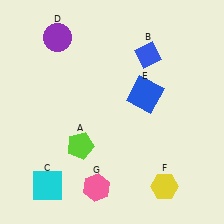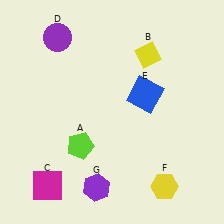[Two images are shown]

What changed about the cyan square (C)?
In Image 1, C is cyan. In Image 2, it changed to magenta.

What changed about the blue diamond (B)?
In Image 1, B is blue. In Image 2, it changed to yellow.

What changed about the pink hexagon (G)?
In Image 1, G is pink. In Image 2, it changed to purple.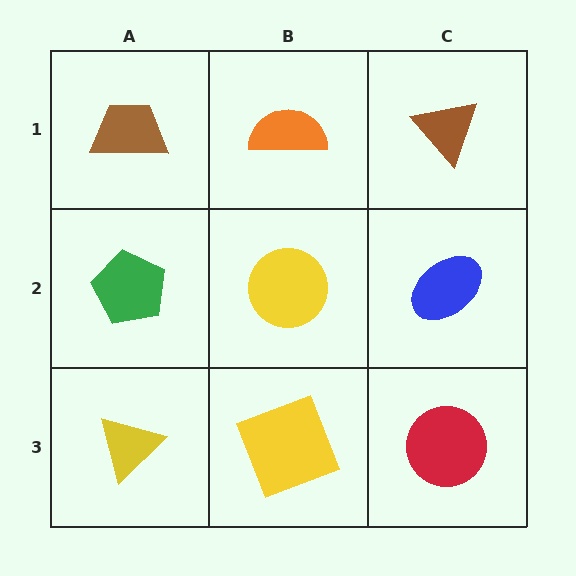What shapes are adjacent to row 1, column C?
A blue ellipse (row 2, column C), an orange semicircle (row 1, column B).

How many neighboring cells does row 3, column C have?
2.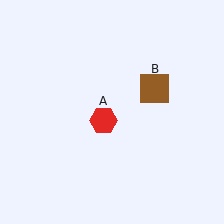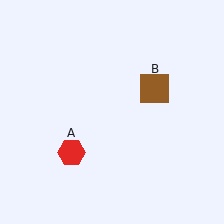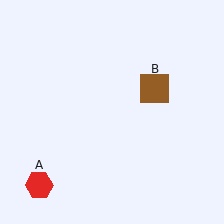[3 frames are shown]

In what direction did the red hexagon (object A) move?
The red hexagon (object A) moved down and to the left.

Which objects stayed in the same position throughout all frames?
Brown square (object B) remained stationary.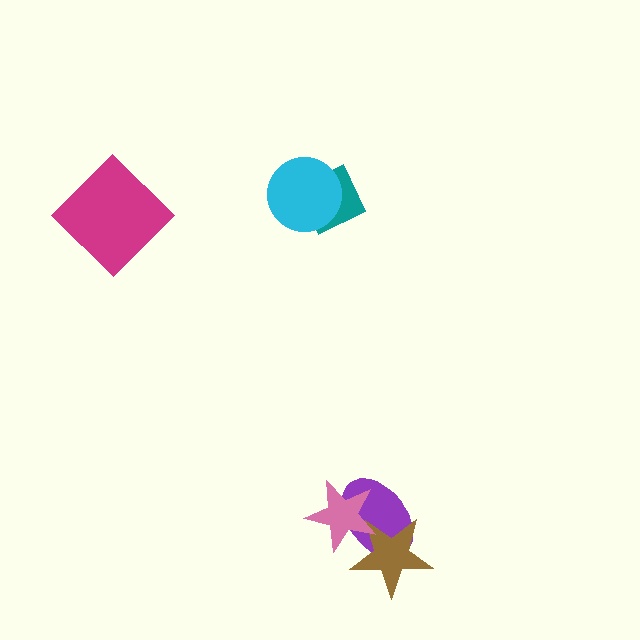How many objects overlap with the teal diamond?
1 object overlaps with the teal diamond.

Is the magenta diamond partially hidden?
No, no other shape covers it.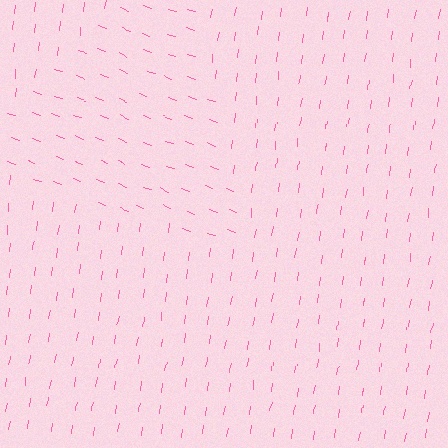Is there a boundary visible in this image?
Yes, there is a texture boundary formed by a change in line orientation.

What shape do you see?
I see a triangle.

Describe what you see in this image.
The image is filled with small pink line segments. A triangle region in the image has lines oriented differently from the surrounding lines, creating a visible texture boundary.